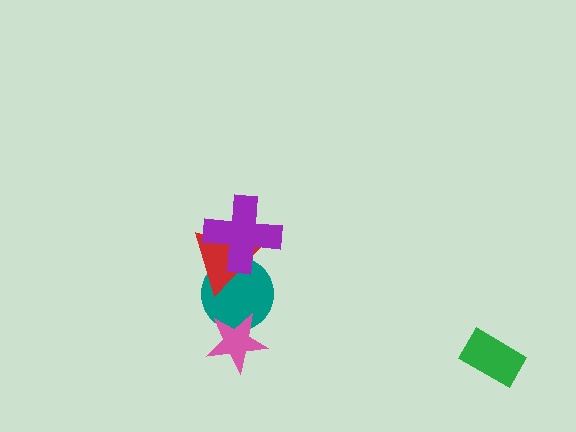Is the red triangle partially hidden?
Yes, it is partially covered by another shape.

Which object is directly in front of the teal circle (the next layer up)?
The pink star is directly in front of the teal circle.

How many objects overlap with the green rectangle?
0 objects overlap with the green rectangle.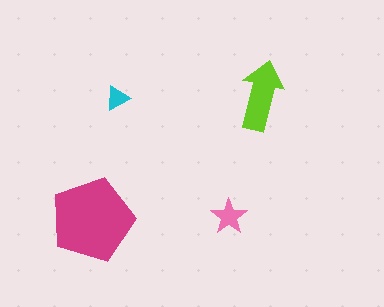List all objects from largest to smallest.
The magenta pentagon, the lime arrow, the pink star, the cyan triangle.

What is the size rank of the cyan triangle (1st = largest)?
4th.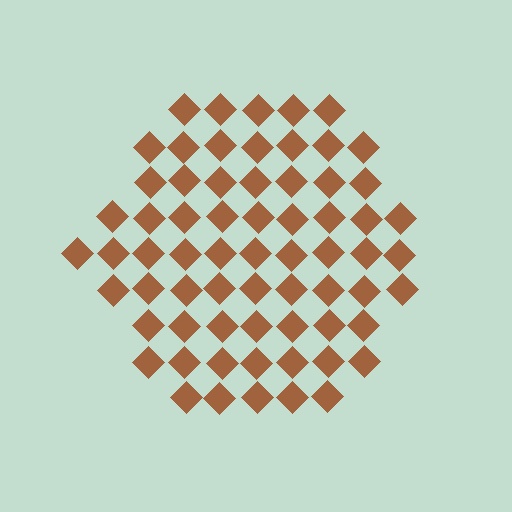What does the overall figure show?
The overall figure shows a hexagon.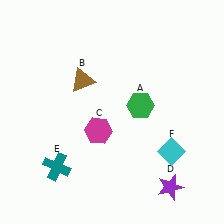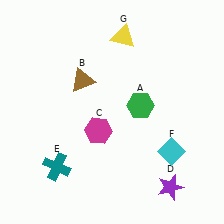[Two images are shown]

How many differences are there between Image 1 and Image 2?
There is 1 difference between the two images.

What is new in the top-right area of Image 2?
A yellow triangle (G) was added in the top-right area of Image 2.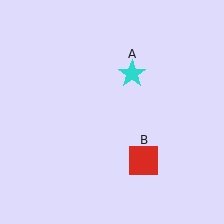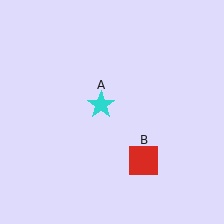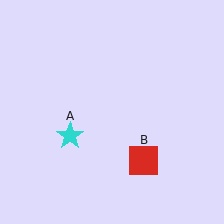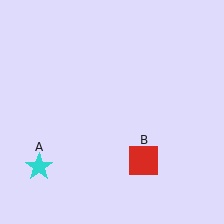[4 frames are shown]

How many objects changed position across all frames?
1 object changed position: cyan star (object A).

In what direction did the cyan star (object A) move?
The cyan star (object A) moved down and to the left.